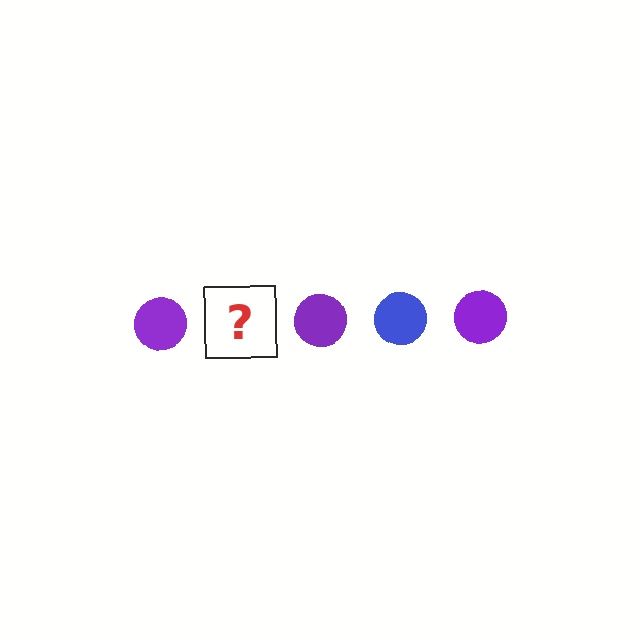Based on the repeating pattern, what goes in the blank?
The blank should be a blue circle.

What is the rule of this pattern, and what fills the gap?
The rule is that the pattern cycles through purple, blue circles. The gap should be filled with a blue circle.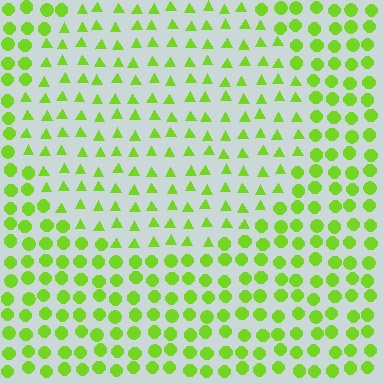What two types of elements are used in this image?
The image uses triangles inside the circle region and circles outside it.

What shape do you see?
I see a circle.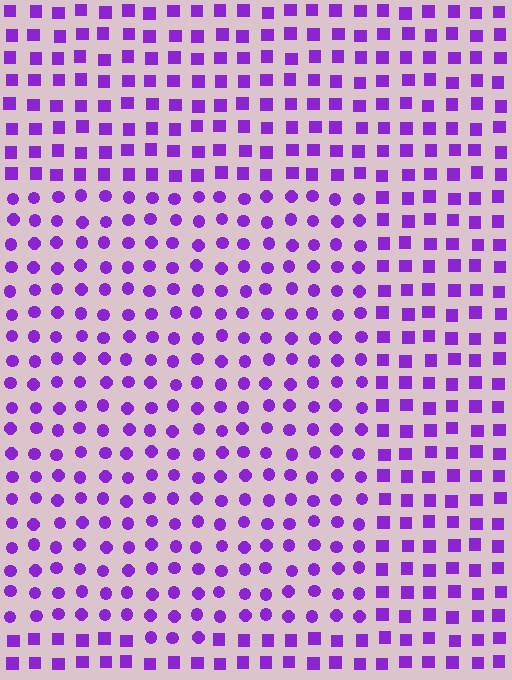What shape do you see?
I see a rectangle.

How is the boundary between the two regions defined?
The boundary is defined by a change in element shape: circles inside vs. squares outside. All elements share the same color and spacing.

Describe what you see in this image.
The image is filled with small purple elements arranged in a uniform grid. A rectangle-shaped region contains circles, while the surrounding area contains squares. The boundary is defined purely by the change in element shape.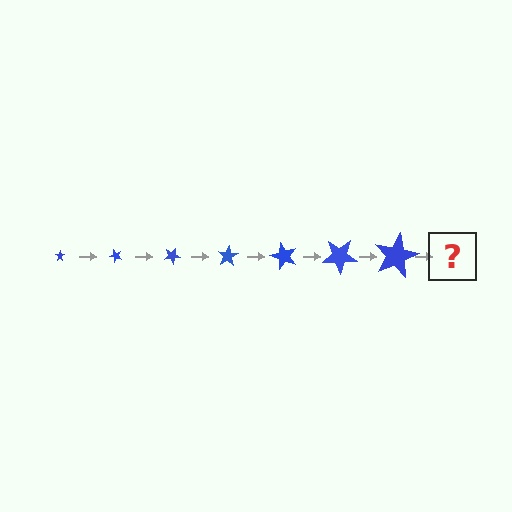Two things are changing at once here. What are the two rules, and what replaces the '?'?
The two rules are that the star grows larger each step and it rotates 50 degrees each step. The '?' should be a star, larger than the previous one and rotated 350 degrees from the start.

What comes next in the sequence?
The next element should be a star, larger than the previous one and rotated 350 degrees from the start.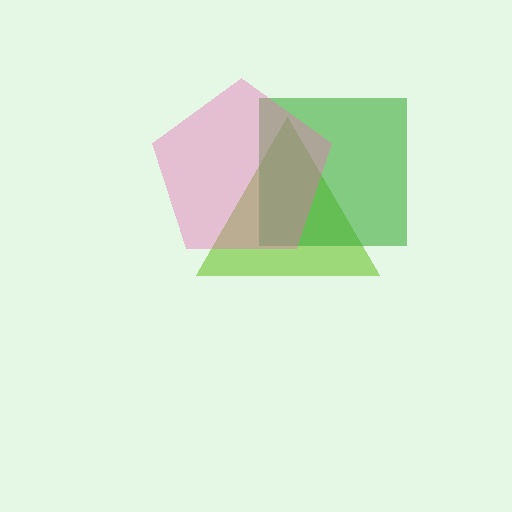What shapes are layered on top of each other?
The layered shapes are: a lime triangle, a green square, a pink pentagon.